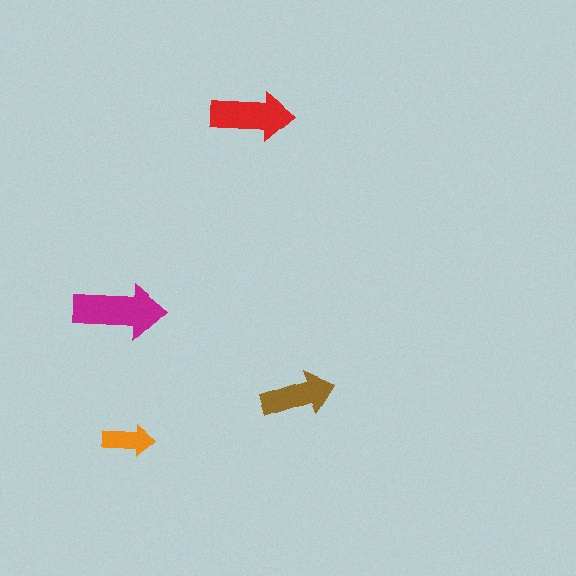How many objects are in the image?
There are 4 objects in the image.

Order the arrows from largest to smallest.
the magenta one, the red one, the brown one, the orange one.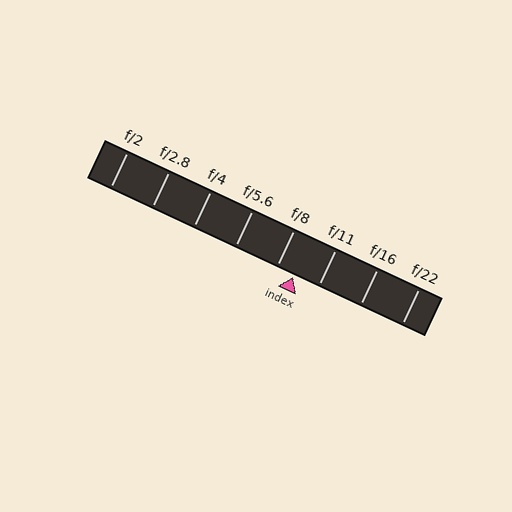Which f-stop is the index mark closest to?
The index mark is closest to f/8.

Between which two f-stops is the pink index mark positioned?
The index mark is between f/8 and f/11.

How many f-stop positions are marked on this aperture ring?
There are 8 f-stop positions marked.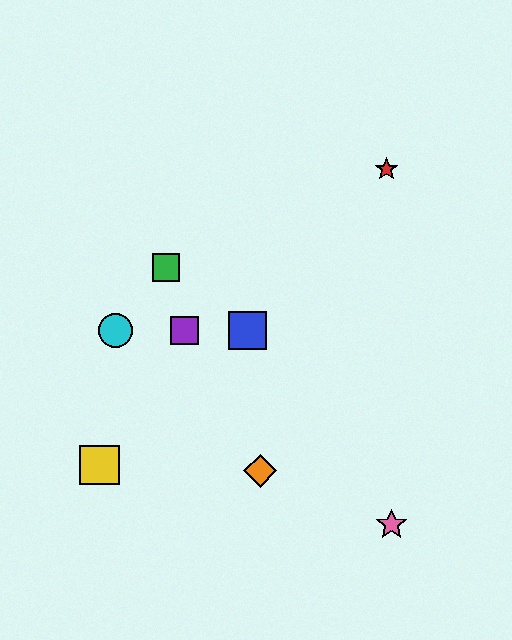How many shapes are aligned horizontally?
3 shapes (the blue square, the purple square, the cyan circle) are aligned horizontally.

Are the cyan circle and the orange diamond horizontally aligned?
No, the cyan circle is at y≈331 and the orange diamond is at y≈471.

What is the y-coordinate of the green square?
The green square is at y≈268.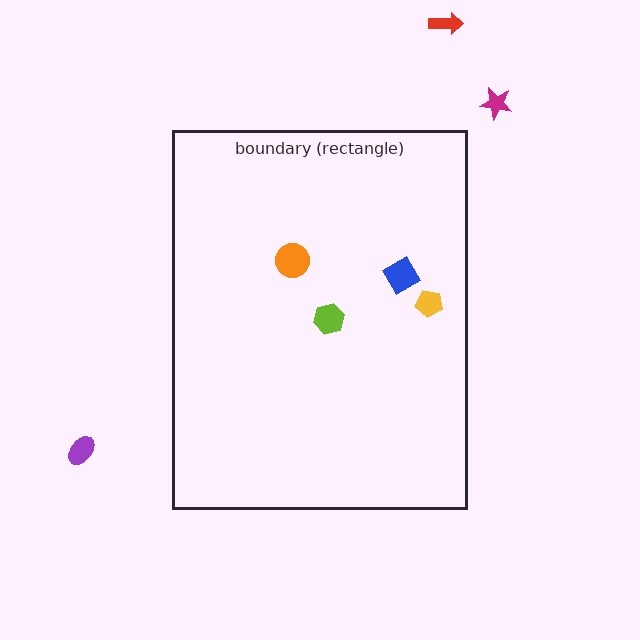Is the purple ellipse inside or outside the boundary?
Outside.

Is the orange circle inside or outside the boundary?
Inside.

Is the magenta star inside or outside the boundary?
Outside.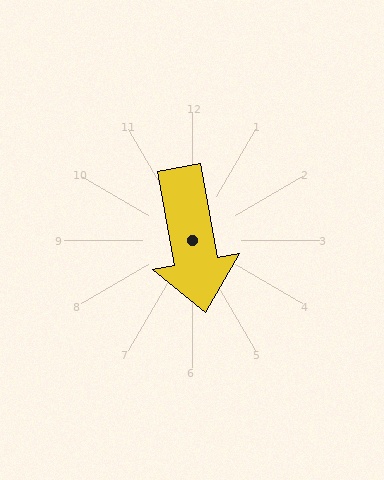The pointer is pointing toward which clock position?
Roughly 6 o'clock.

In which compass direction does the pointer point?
South.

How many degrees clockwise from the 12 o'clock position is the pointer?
Approximately 170 degrees.